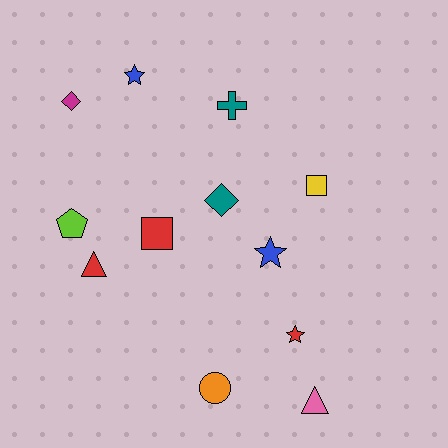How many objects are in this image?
There are 12 objects.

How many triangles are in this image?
There are 2 triangles.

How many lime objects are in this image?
There is 1 lime object.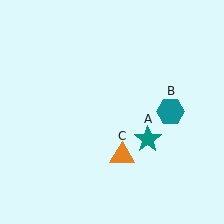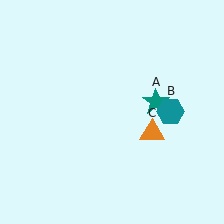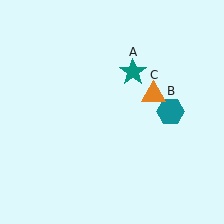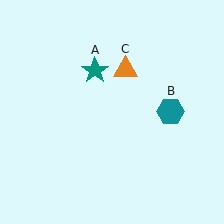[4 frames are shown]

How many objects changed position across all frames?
2 objects changed position: teal star (object A), orange triangle (object C).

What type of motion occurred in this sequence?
The teal star (object A), orange triangle (object C) rotated counterclockwise around the center of the scene.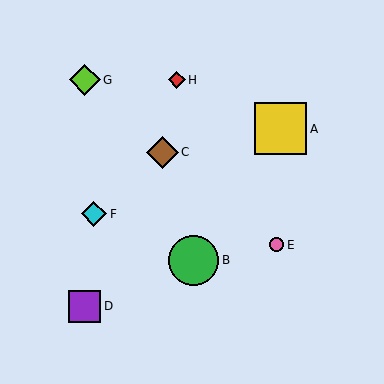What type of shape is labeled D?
Shape D is a purple square.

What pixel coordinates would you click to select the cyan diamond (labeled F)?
Click at (94, 214) to select the cyan diamond F.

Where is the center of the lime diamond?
The center of the lime diamond is at (85, 80).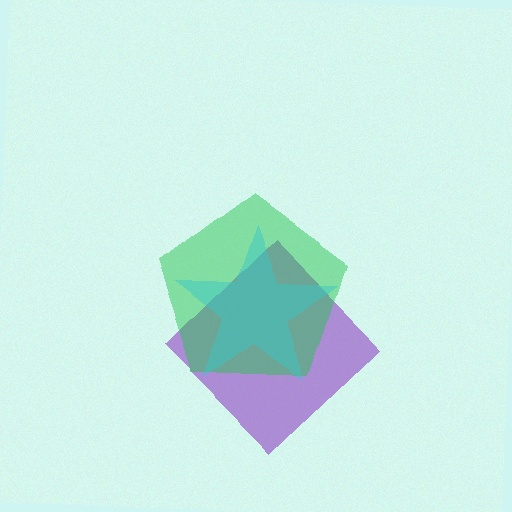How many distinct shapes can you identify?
There are 3 distinct shapes: a purple diamond, a green pentagon, a cyan star.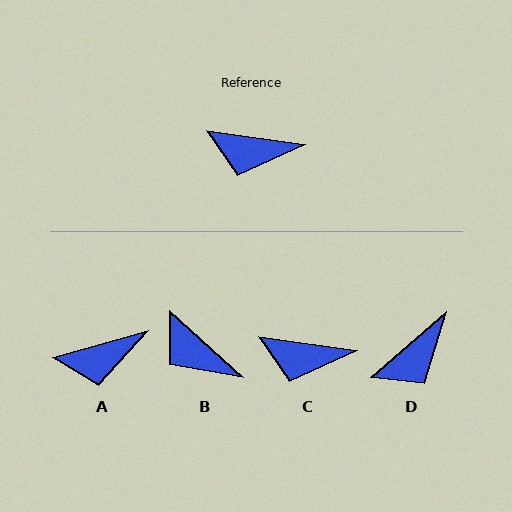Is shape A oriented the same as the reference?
No, it is off by about 23 degrees.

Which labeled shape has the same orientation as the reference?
C.